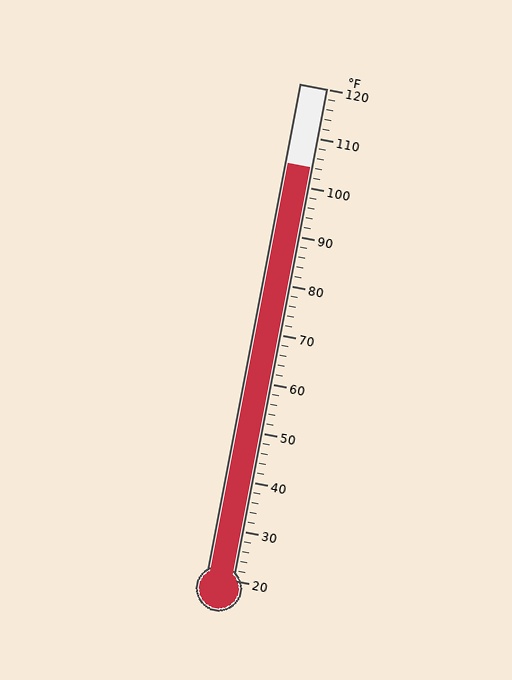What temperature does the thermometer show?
The thermometer shows approximately 104°F.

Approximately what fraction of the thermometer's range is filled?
The thermometer is filled to approximately 85% of its range.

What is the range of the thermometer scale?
The thermometer scale ranges from 20°F to 120°F.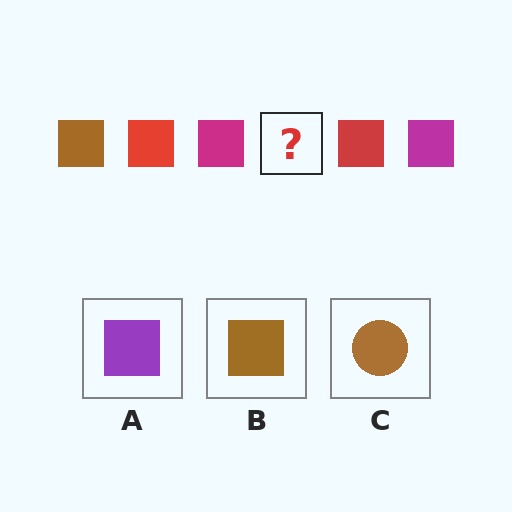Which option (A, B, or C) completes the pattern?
B.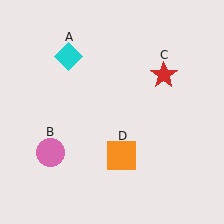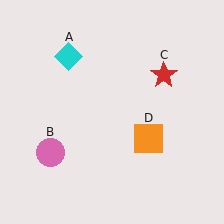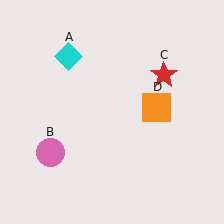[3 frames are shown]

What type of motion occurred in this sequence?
The orange square (object D) rotated counterclockwise around the center of the scene.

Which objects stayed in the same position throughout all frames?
Cyan diamond (object A) and pink circle (object B) and red star (object C) remained stationary.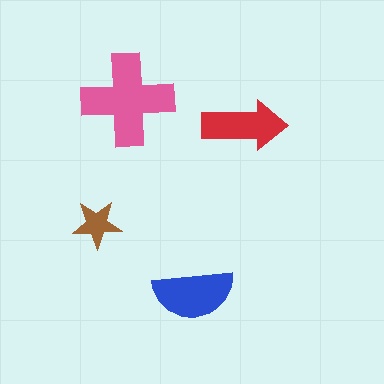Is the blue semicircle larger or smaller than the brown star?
Larger.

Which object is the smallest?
The brown star.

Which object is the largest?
The pink cross.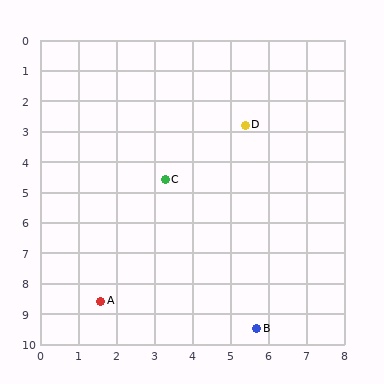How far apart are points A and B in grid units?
Points A and B are about 4.2 grid units apart.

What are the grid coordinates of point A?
Point A is at approximately (1.6, 8.6).